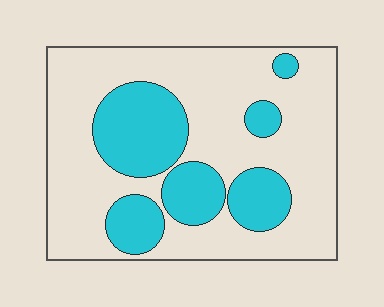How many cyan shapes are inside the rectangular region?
6.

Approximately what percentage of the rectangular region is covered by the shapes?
Approximately 30%.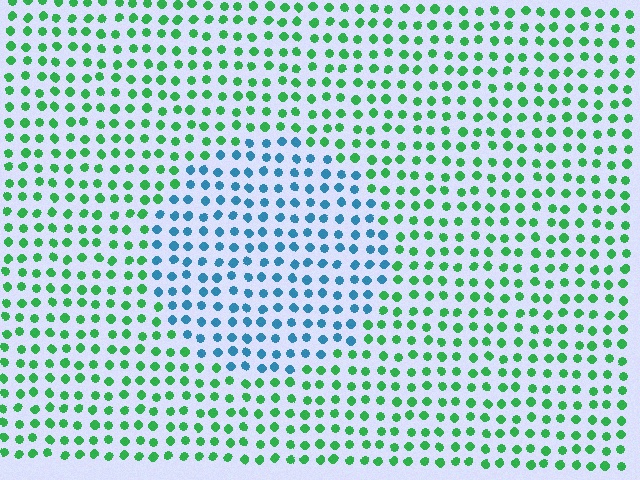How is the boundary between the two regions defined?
The boundary is defined purely by a slight shift in hue (about 66 degrees). Spacing, size, and orientation are identical on both sides.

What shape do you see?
I see a circle.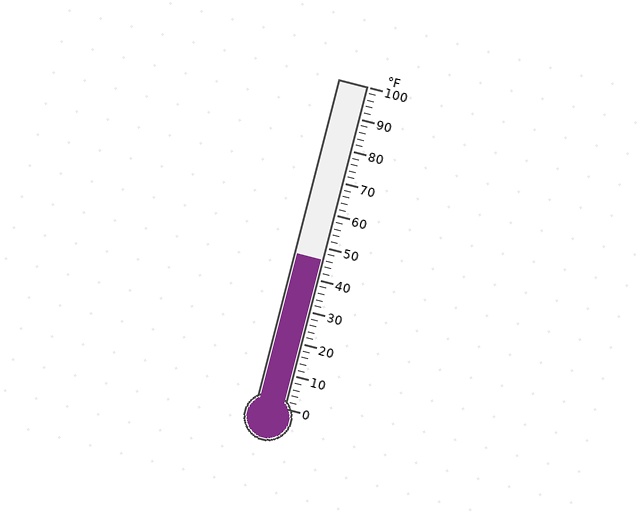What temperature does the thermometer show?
The thermometer shows approximately 46°F.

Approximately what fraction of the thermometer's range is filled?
The thermometer is filled to approximately 45% of its range.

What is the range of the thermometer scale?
The thermometer scale ranges from 0°F to 100°F.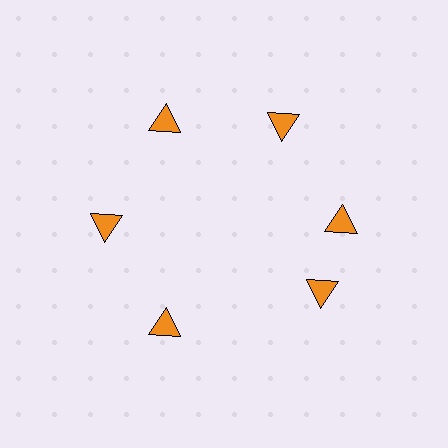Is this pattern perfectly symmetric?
No. The 6 orange triangles are arranged in a ring, but one element near the 5 o'clock position is rotated out of alignment along the ring, breaking the 6-fold rotational symmetry.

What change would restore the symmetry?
The symmetry would be restored by rotating it back into even spacing with its neighbors so that all 6 triangles sit at equal angles and equal distance from the center.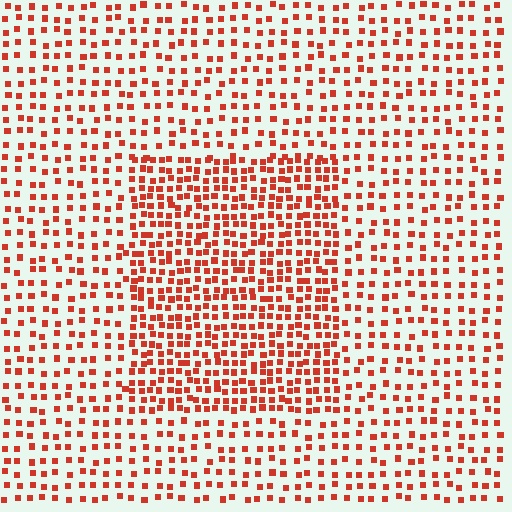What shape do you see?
I see a rectangle.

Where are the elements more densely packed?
The elements are more densely packed inside the rectangle boundary.